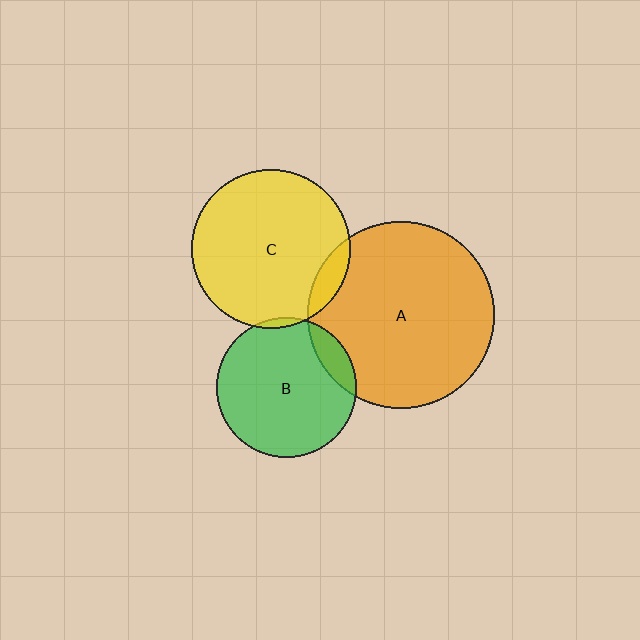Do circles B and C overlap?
Yes.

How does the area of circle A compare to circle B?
Approximately 1.8 times.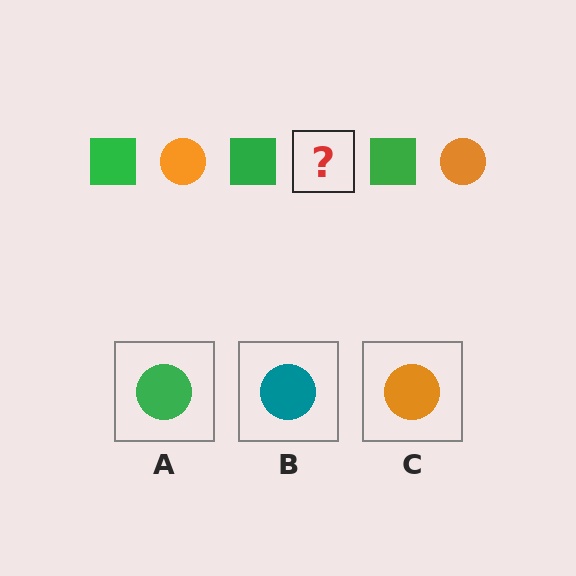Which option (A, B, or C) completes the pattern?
C.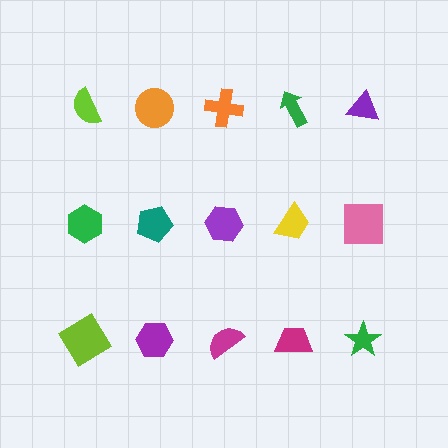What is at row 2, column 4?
A yellow trapezoid.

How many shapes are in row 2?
5 shapes.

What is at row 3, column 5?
A green star.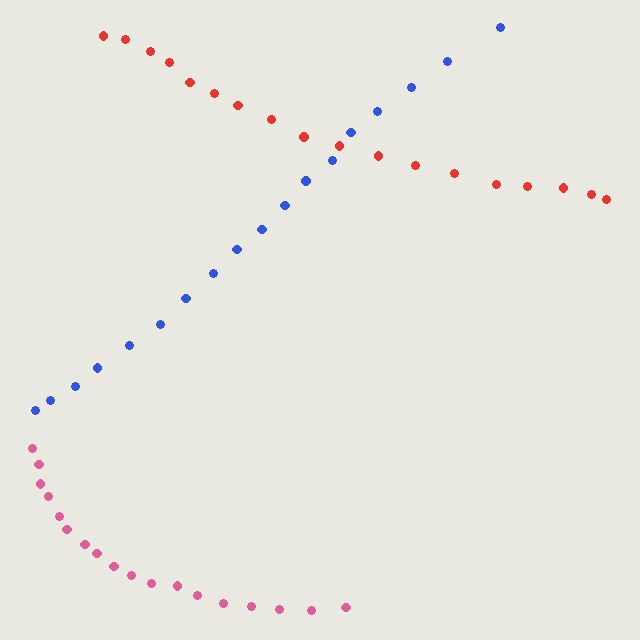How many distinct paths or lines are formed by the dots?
There are 3 distinct paths.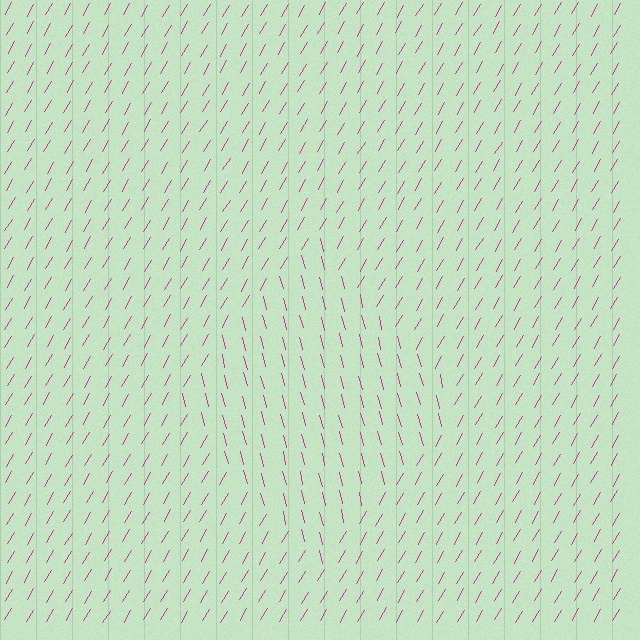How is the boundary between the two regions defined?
The boundary is defined purely by a change in line orientation (approximately 45 degrees difference). All lines are the same color and thickness.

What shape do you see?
I see a diamond.